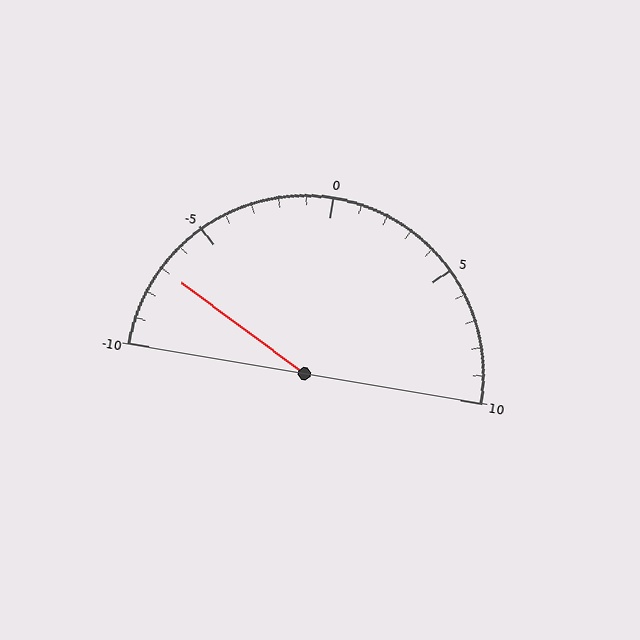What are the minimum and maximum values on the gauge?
The gauge ranges from -10 to 10.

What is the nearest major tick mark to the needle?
The nearest major tick mark is -5.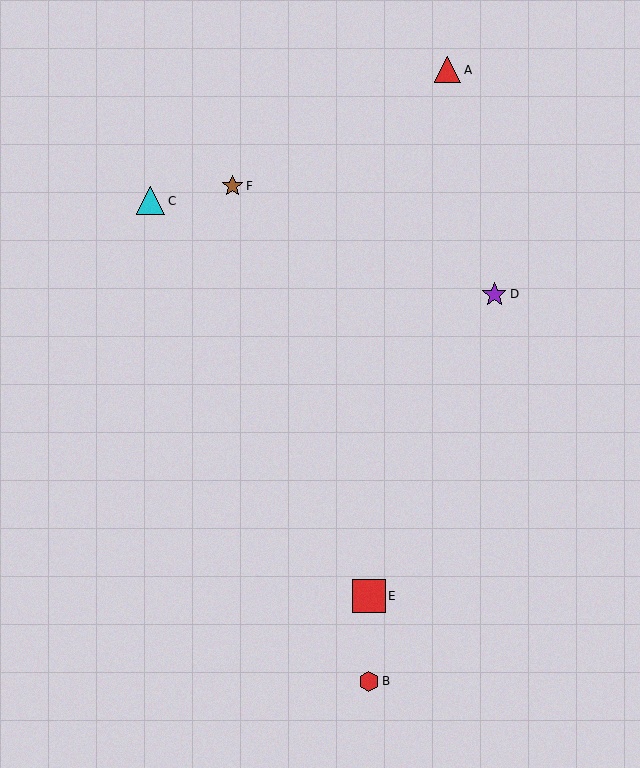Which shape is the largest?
The red square (labeled E) is the largest.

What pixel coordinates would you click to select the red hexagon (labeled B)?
Click at (369, 681) to select the red hexagon B.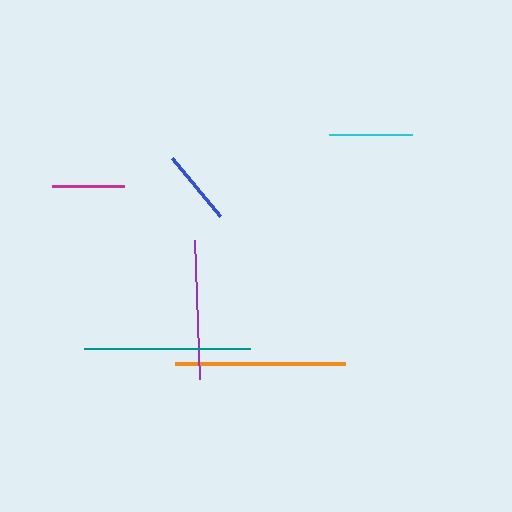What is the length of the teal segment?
The teal segment is approximately 166 pixels long.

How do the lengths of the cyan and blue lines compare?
The cyan and blue lines are approximately the same length.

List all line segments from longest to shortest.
From longest to shortest: orange, teal, purple, cyan, blue, magenta.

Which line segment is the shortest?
The magenta line is the shortest at approximately 72 pixels.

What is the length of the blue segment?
The blue segment is approximately 76 pixels long.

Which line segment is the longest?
The orange line is the longest at approximately 170 pixels.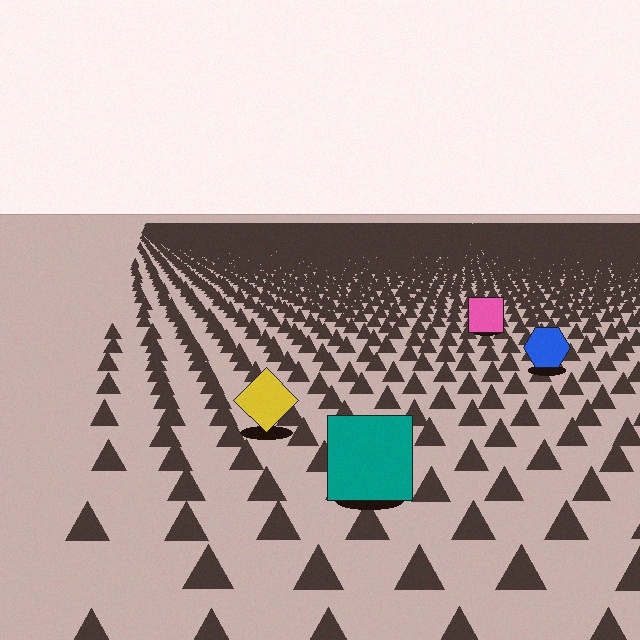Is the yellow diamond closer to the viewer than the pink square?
Yes. The yellow diamond is closer — you can tell from the texture gradient: the ground texture is coarser near it.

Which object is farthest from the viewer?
The pink square is farthest from the viewer. It appears smaller and the ground texture around it is denser.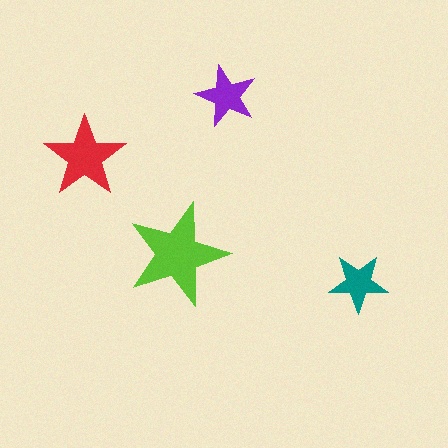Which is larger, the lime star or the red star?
The lime one.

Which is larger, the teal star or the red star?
The red one.